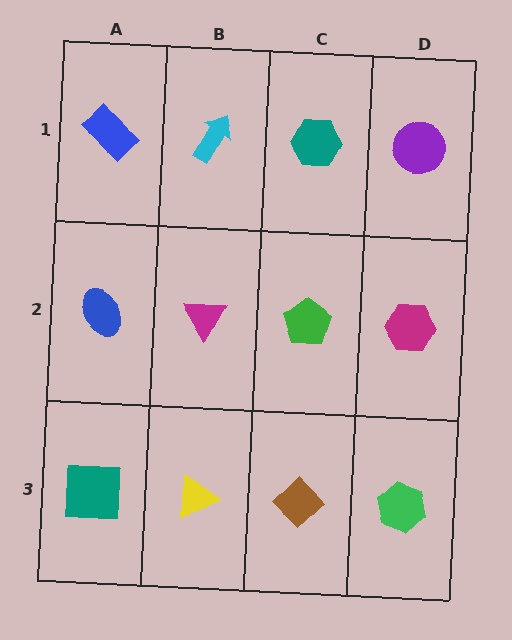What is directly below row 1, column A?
A blue ellipse.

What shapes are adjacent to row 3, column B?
A magenta triangle (row 2, column B), a teal square (row 3, column A), a brown diamond (row 3, column C).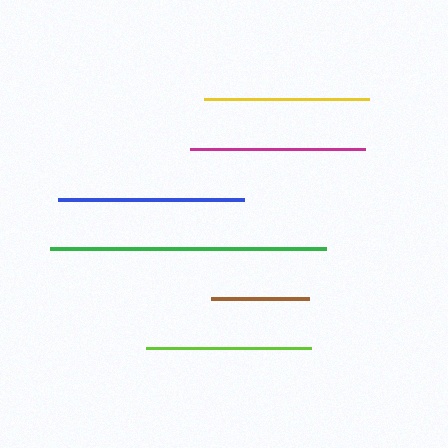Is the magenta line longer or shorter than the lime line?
The magenta line is longer than the lime line.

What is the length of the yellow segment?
The yellow segment is approximately 166 pixels long.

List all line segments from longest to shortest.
From longest to shortest: green, blue, magenta, yellow, lime, brown.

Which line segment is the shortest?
The brown line is the shortest at approximately 98 pixels.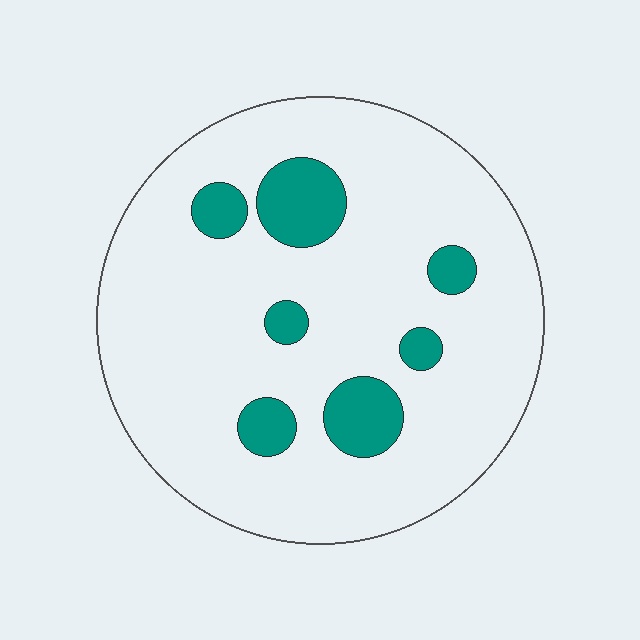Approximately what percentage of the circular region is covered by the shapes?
Approximately 15%.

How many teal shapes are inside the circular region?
7.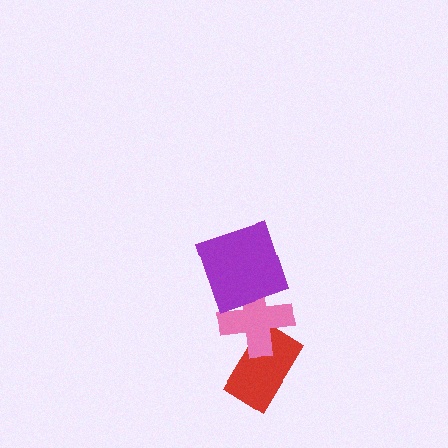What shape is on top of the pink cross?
The purple square is on top of the pink cross.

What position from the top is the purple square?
The purple square is 1st from the top.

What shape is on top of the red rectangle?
The pink cross is on top of the red rectangle.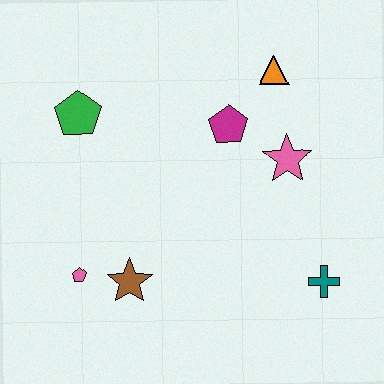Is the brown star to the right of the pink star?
No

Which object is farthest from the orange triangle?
The pink pentagon is farthest from the orange triangle.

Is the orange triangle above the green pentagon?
Yes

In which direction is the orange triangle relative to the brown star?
The orange triangle is above the brown star.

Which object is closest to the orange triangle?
The magenta pentagon is closest to the orange triangle.